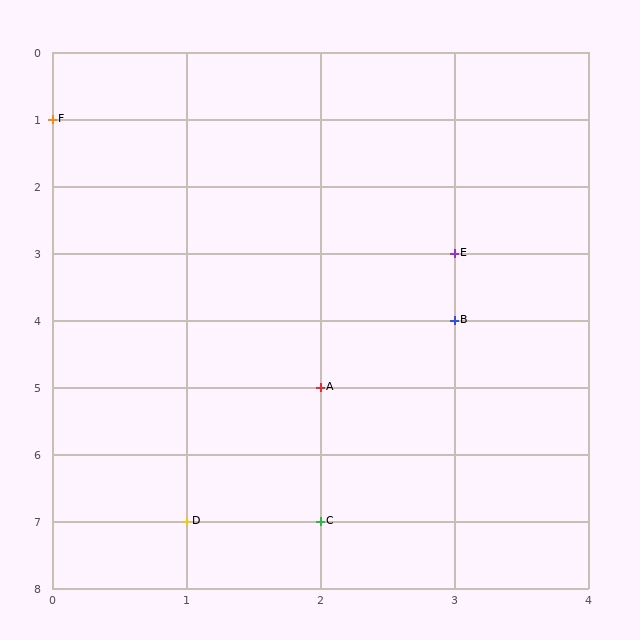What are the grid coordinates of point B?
Point B is at grid coordinates (3, 4).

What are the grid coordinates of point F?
Point F is at grid coordinates (0, 1).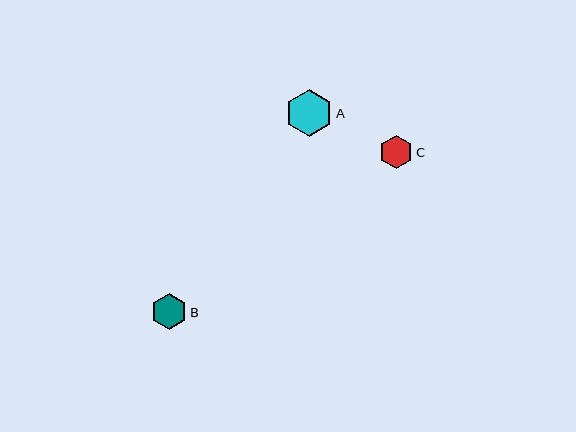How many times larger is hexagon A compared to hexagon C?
Hexagon A is approximately 1.4 times the size of hexagon C.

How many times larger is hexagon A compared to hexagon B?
Hexagon A is approximately 1.3 times the size of hexagon B.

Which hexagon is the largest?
Hexagon A is the largest with a size of approximately 47 pixels.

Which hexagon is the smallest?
Hexagon C is the smallest with a size of approximately 33 pixels.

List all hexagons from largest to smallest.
From largest to smallest: A, B, C.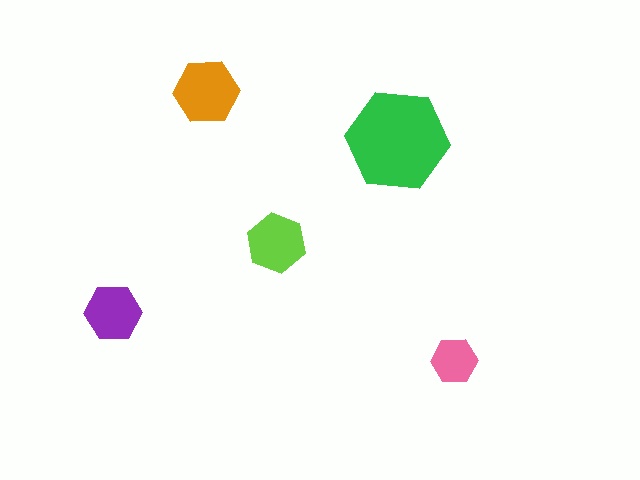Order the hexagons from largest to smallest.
the green one, the orange one, the lime one, the purple one, the pink one.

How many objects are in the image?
There are 5 objects in the image.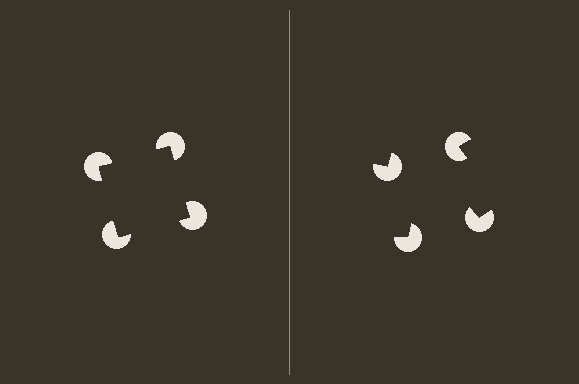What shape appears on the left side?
An illusory square.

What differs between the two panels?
The pac-man discs are positioned identically on both sides; only the wedge orientations differ. On the left they align to a square; on the right they are misaligned.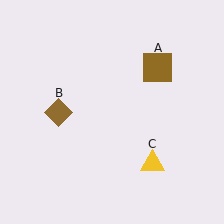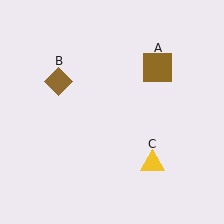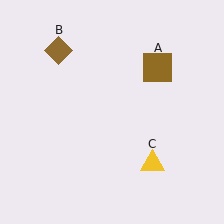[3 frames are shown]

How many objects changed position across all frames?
1 object changed position: brown diamond (object B).